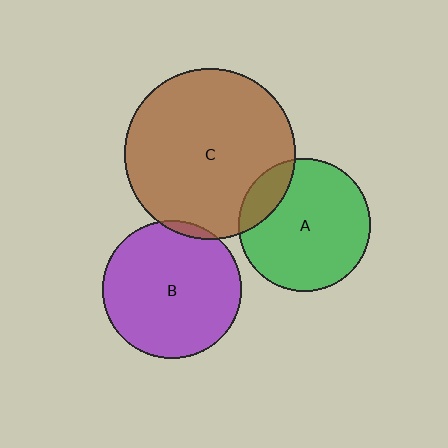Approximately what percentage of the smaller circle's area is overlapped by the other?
Approximately 15%.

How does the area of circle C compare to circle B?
Approximately 1.5 times.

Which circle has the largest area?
Circle C (brown).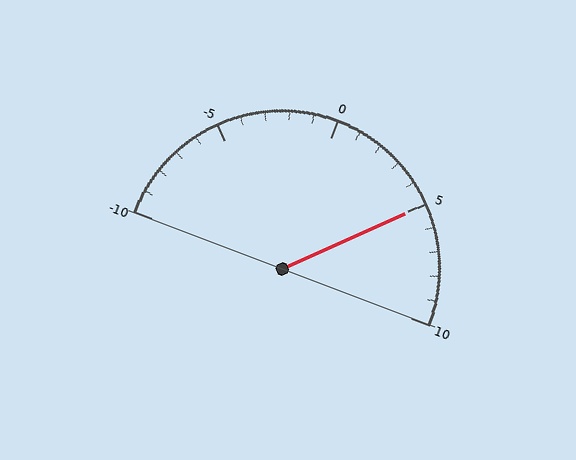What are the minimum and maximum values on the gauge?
The gauge ranges from -10 to 10.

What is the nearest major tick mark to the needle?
The nearest major tick mark is 5.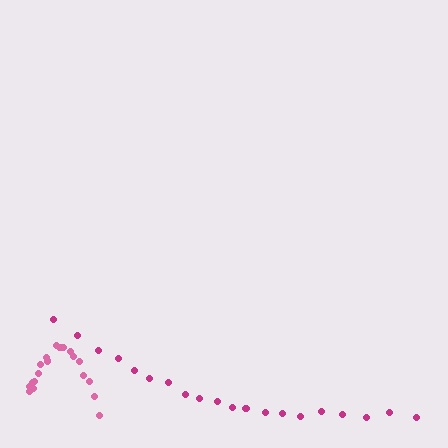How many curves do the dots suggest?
There are 2 distinct paths.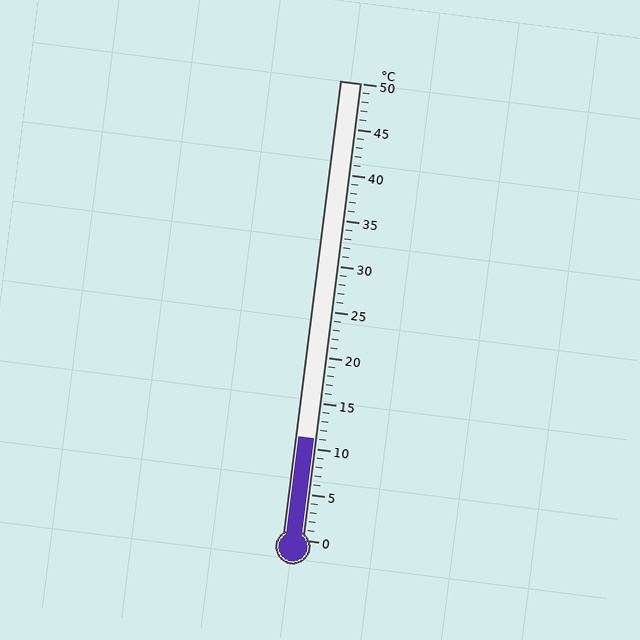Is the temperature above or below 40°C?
The temperature is below 40°C.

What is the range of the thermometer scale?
The thermometer scale ranges from 0°C to 50°C.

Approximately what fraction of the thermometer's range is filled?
The thermometer is filled to approximately 20% of its range.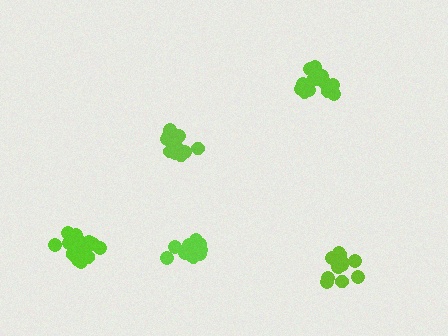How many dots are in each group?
Group 1: 16 dots, Group 2: 15 dots, Group 3: 10 dots, Group 4: 16 dots, Group 5: 15 dots (72 total).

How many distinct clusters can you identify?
There are 5 distinct clusters.